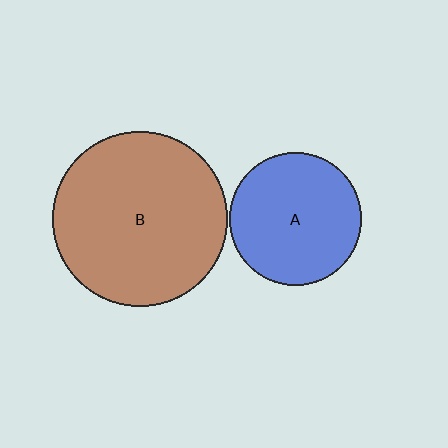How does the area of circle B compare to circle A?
Approximately 1.8 times.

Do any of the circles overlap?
No, none of the circles overlap.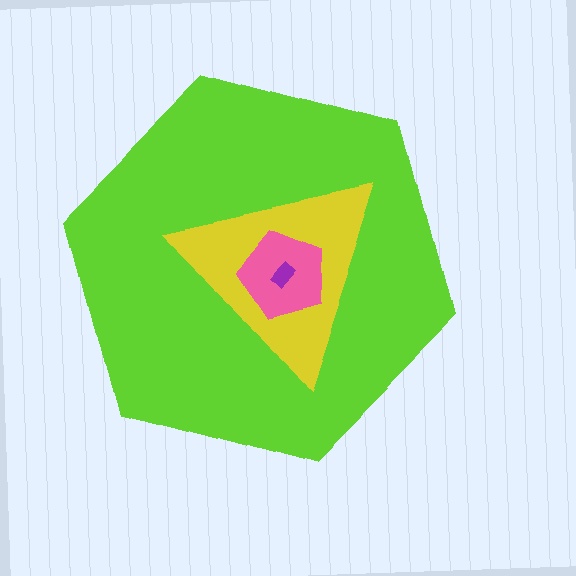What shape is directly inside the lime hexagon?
The yellow triangle.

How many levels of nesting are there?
4.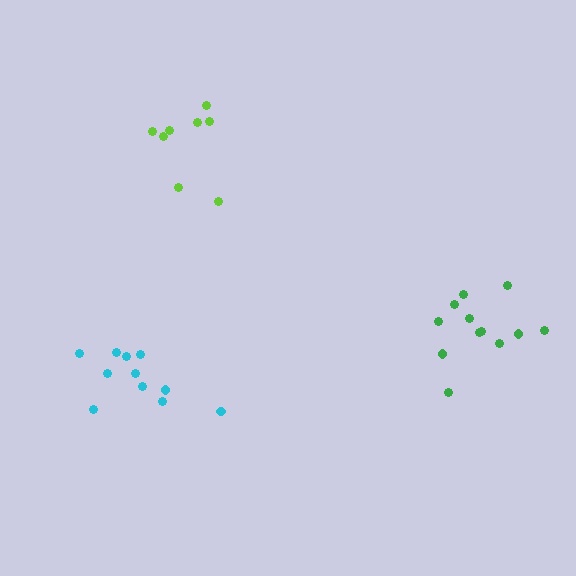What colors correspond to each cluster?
The clusters are colored: green, lime, cyan.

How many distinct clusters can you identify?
There are 3 distinct clusters.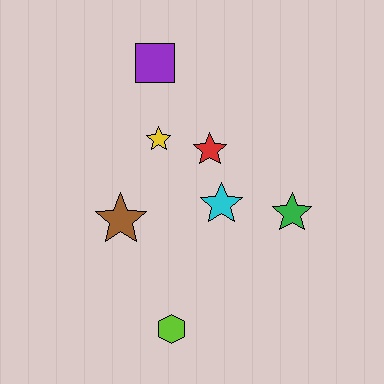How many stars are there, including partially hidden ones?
There are 5 stars.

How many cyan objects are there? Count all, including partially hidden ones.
There is 1 cyan object.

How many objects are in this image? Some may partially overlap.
There are 7 objects.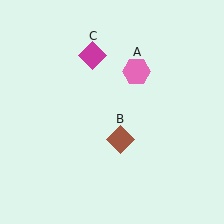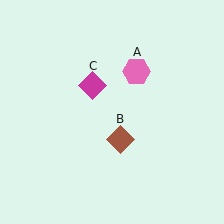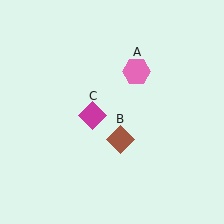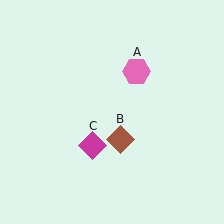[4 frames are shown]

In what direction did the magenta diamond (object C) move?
The magenta diamond (object C) moved down.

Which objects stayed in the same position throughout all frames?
Pink hexagon (object A) and brown diamond (object B) remained stationary.